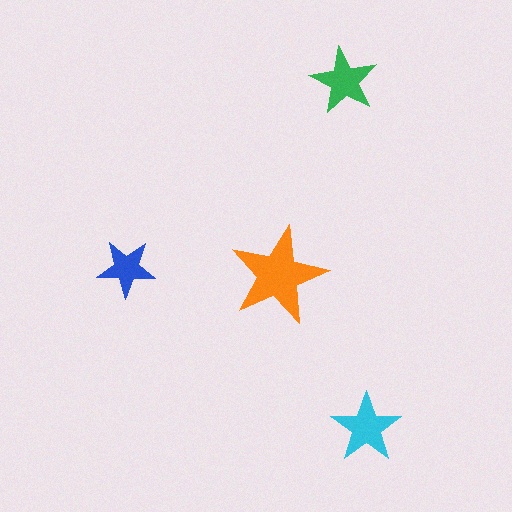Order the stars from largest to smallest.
the orange one, the cyan one, the green one, the blue one.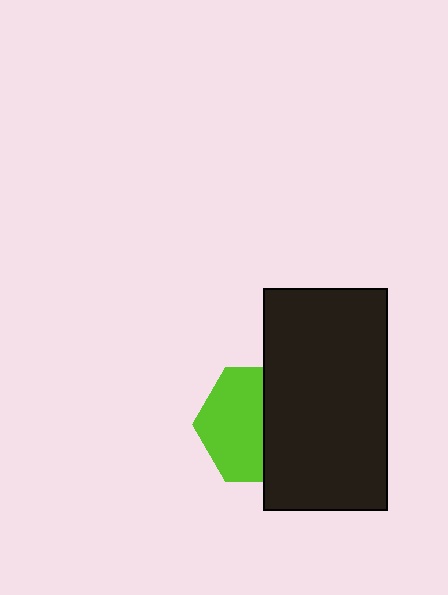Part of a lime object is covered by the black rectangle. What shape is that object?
It is a hexagon.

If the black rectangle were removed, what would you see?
You would see the complete lime hexagon.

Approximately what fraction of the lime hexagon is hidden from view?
Roughly 45% of the lime hexagon is hidden behind the black rectangle.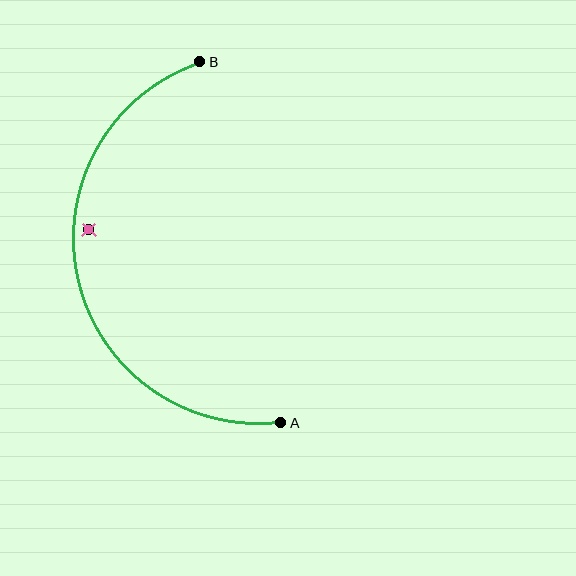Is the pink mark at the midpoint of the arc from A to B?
No — the pink mark does not lie on the arc at all. It sits slightly inside the curve.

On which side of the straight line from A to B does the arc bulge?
The arc bulges to the left of the straight line connecting A and B.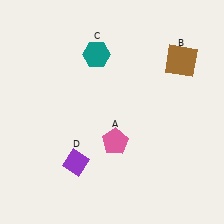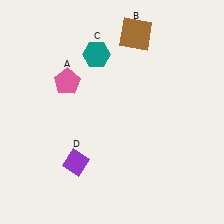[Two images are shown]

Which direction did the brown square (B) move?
The brown square (B) moved left.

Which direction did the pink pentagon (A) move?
The pink pentagon (A) moved up.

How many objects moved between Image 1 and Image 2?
2 objects moved between the two images.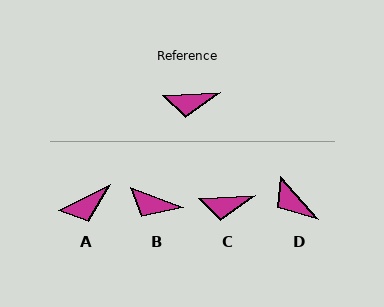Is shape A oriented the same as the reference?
No, it is off by about 24 degrees.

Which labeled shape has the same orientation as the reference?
C.